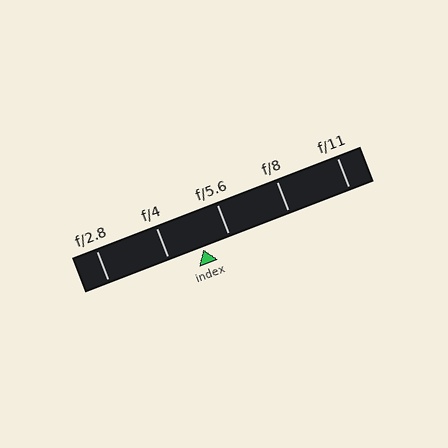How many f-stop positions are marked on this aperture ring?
There are 5 f-stop positions marked.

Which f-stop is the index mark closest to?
The index mark is closest to f/5.6.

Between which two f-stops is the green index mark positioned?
The index mark is between f/4 and f/5.6.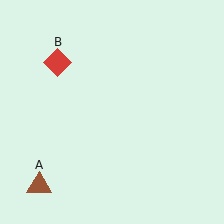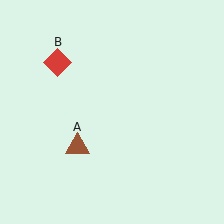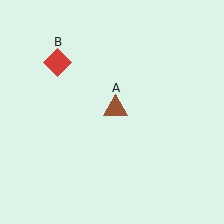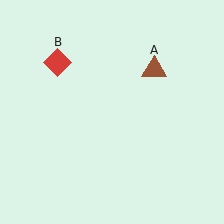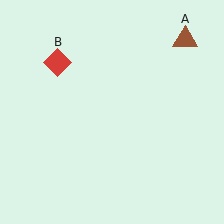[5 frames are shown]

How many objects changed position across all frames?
1 object changed position: brown triangle (object A).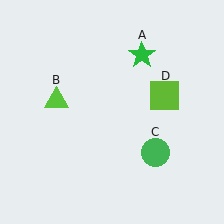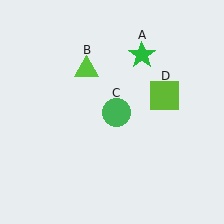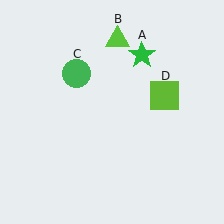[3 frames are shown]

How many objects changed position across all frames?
2 objects changed position: lime triangle (object B), green circle (object C).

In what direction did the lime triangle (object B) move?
The lime triangle (object B) moved up and to the right.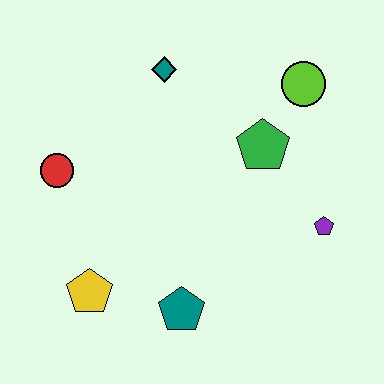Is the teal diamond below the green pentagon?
No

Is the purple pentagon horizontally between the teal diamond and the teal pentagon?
No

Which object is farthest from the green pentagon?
The yellow pentagon is farthest from the green pentagon.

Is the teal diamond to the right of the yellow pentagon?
Yes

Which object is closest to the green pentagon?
The lime circle is closest to the green pentagon.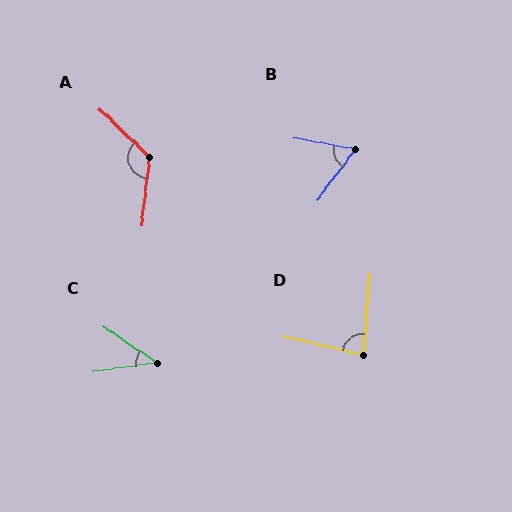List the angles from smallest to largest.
C (42°), B (63°), D (81°), A (128°).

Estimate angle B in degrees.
Approximately 63 degrees.